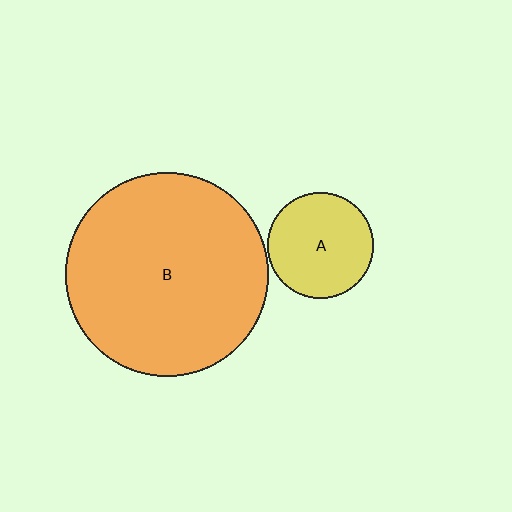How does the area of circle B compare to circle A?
Approximately 3.7 times.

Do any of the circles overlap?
No, none of the circles overlap.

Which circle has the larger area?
Circle B (orange).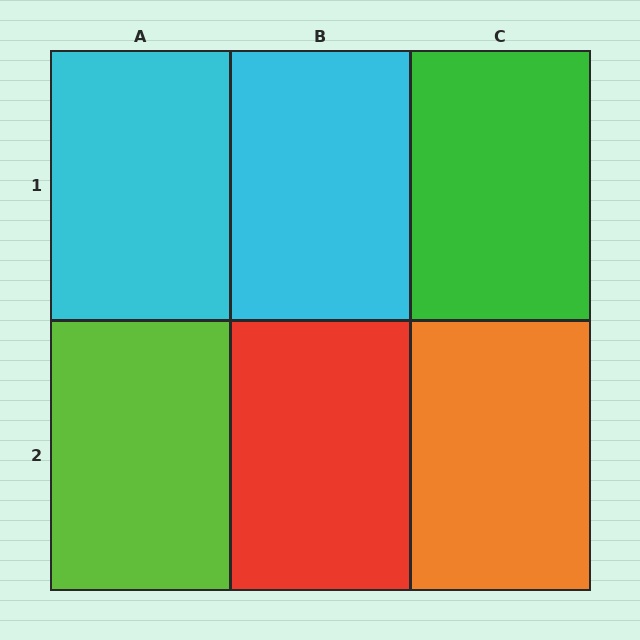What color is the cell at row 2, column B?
Red.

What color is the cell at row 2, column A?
Lime.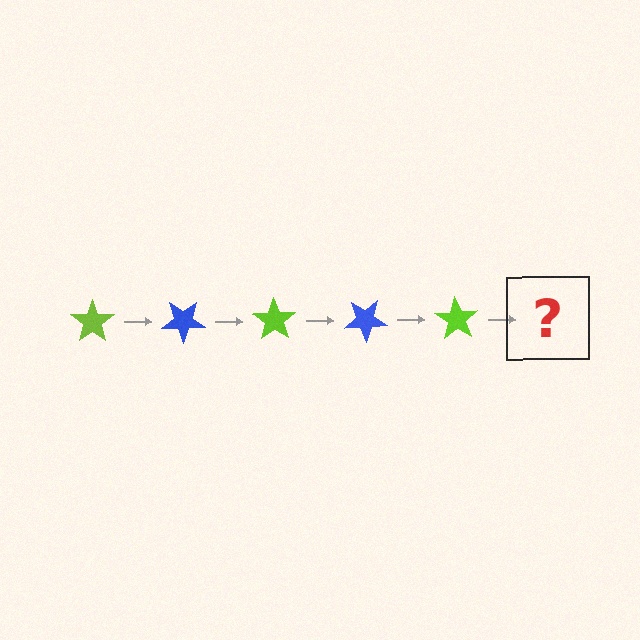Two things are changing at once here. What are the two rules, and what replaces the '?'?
The two rules are that it rotates 35 degrees each step and the color cycles through lime and blue. The '?' should be a blue star, rotated 175 degrees from the start.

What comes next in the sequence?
The next element should be a blue star, rotated 175 degrees from the start.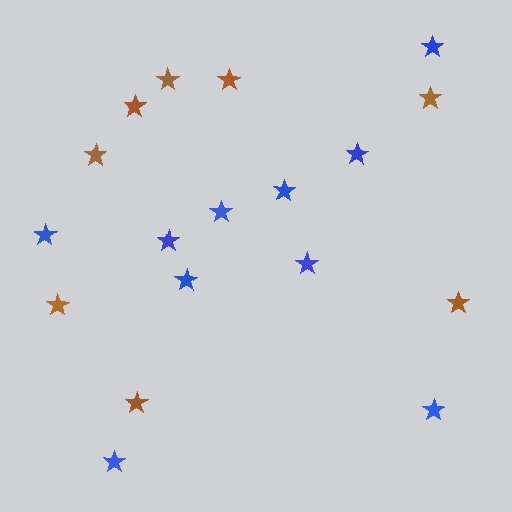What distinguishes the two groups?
There are 2 groups: one group of brown stars (8) and one group of blue stars (10).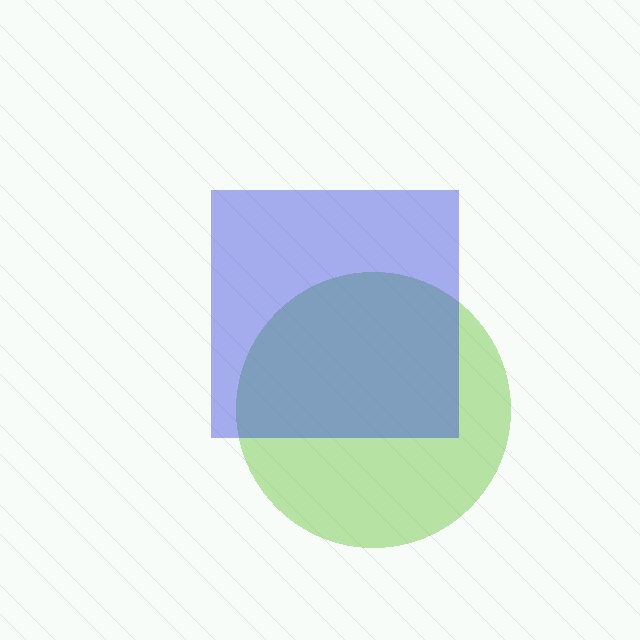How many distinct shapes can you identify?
There are 2 distinct shapes: a lime circle, a blue square.